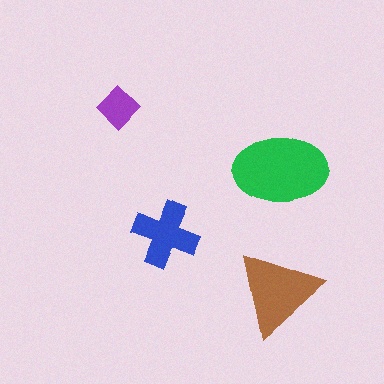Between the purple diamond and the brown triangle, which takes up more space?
The brown triangle.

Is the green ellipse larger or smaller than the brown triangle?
Larger.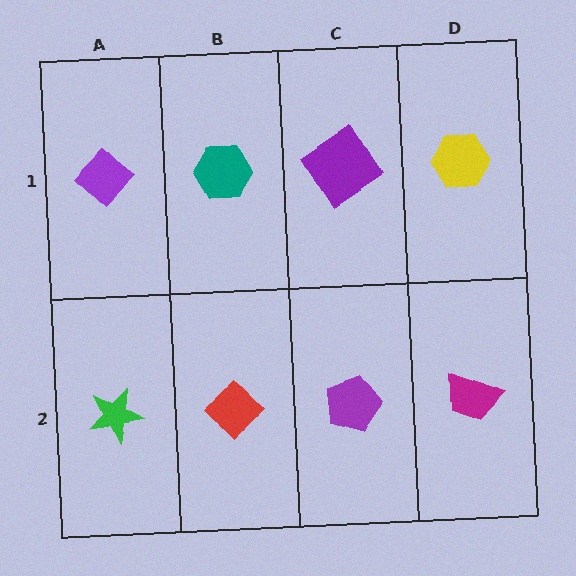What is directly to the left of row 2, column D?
A purple pentagon.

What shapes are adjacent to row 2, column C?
A purple diamond (row 1, column C), a red diamond (row 2, column B), a magenta trapezoid (row 2, column D).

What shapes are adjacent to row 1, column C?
A purple pentagon (row 2, column C), a teal hexagon (row 1, column B), a yellow hexagon (row 1, column D).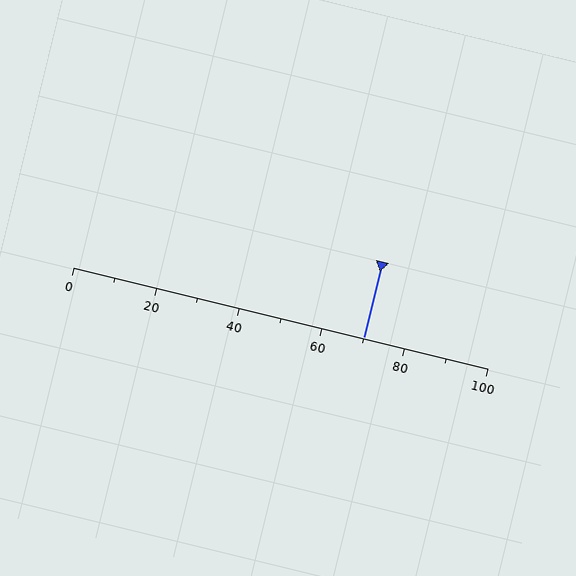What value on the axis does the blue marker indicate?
The marker indicates approximately 70.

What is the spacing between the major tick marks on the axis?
The major ticks are spaced 20 apart.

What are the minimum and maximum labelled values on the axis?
The axis runs from 0 to 100.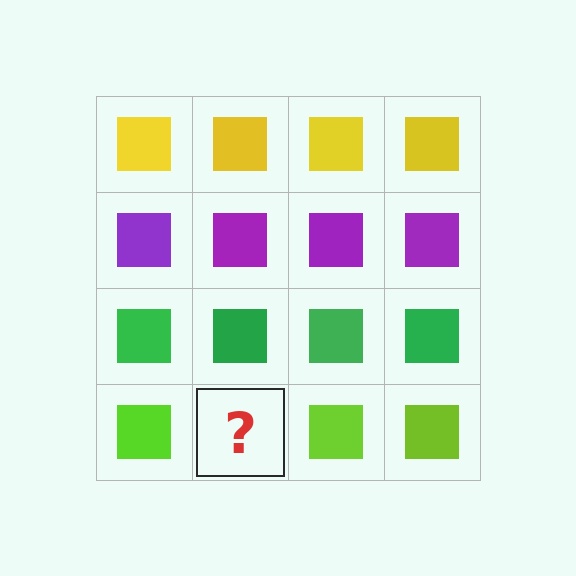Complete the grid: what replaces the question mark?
The question mark should be replaced with a lime square.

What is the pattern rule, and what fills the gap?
The rule is that each row has a consistent color. The gap should be filled with a lime square.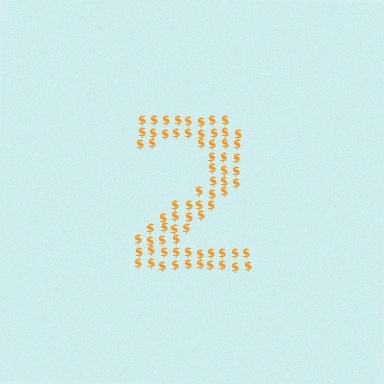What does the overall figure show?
The overall figure shows the digit 2.